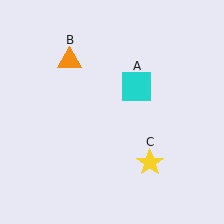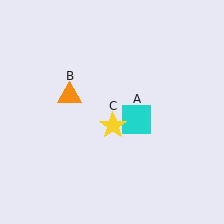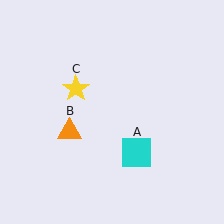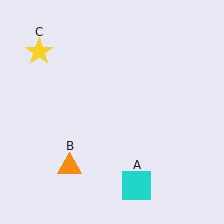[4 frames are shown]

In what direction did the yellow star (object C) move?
The yellow star (object C) moved up and to the left.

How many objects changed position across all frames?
3 objects changed position: cyan square (object A), orange triangle (object B), yellow star (object C).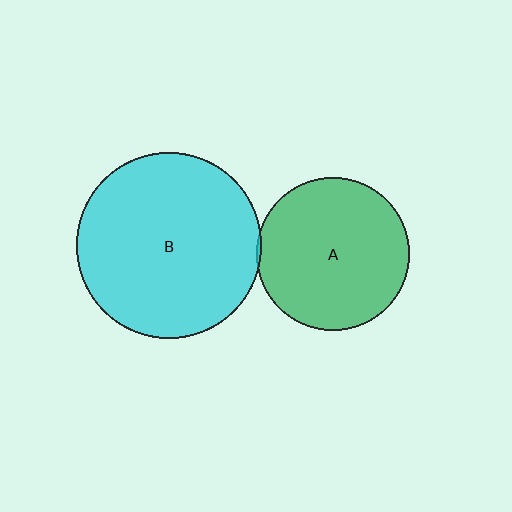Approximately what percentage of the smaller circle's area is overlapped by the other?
Approximately 5%.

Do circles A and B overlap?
Yes.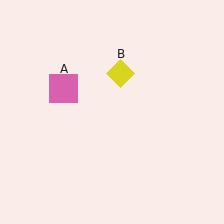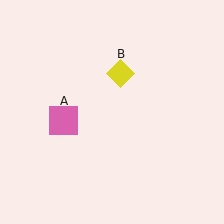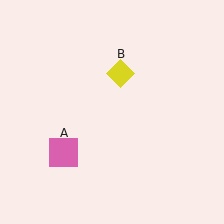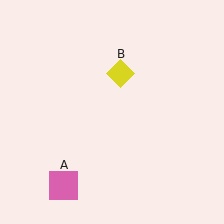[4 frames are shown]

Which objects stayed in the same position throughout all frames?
Yellow diamond (object B) remained stationary.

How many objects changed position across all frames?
1 object changed position: pink square (object A).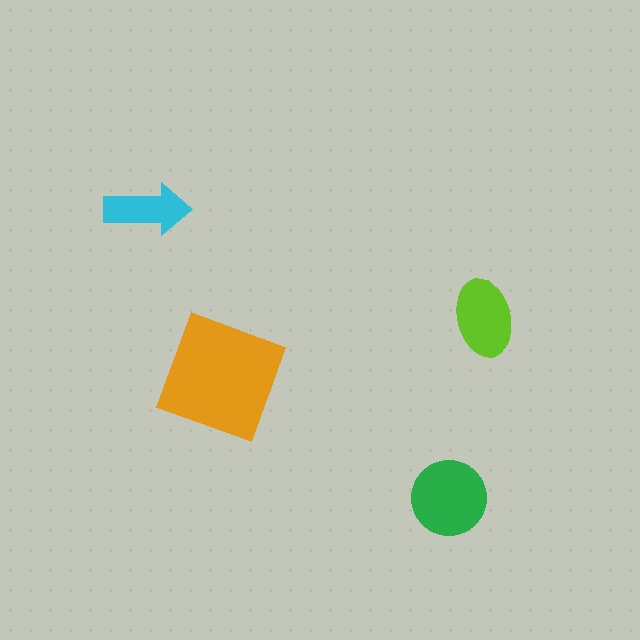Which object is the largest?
The orange square.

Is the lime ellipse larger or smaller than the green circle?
Smaller.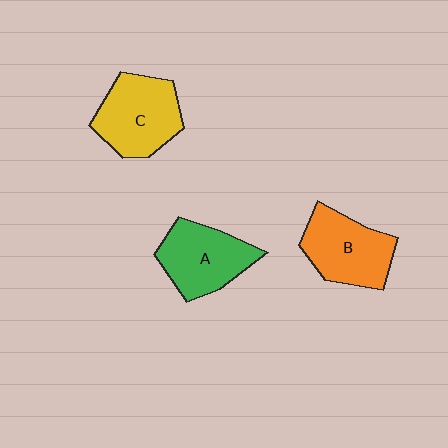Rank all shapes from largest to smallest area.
From largest to smallest: C (yellow), B (orange), A (green).